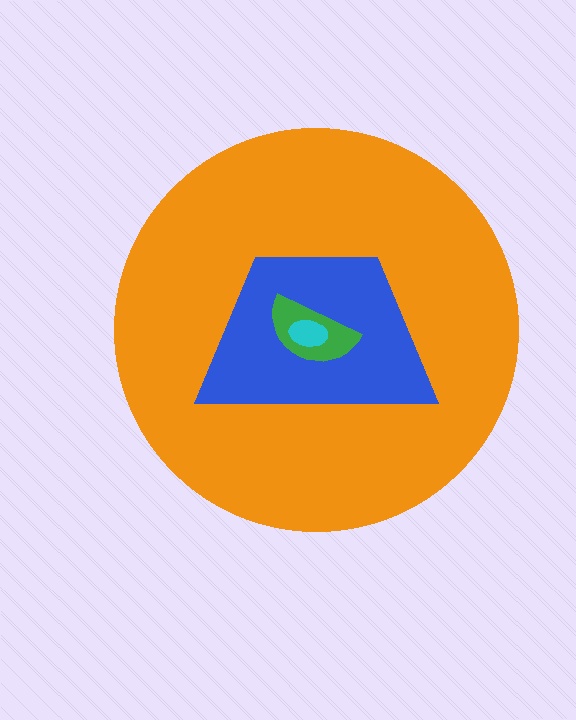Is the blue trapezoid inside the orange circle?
Yes.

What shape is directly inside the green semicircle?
The cyan ellipse.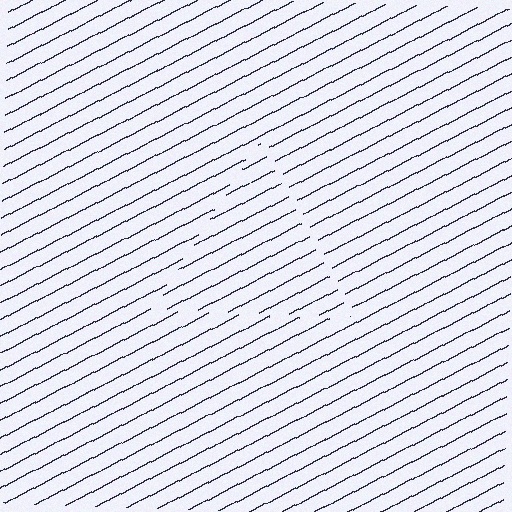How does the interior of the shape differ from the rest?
The interior of the shape contains the same grating, shifted by half a period — the contour is defined by the phase discontinuity where line-ends from the inner and outer gratings abut.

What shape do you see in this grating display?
An illusory triangle. The interior of the shape contains the same grating, shifted by half a period — the contour is defined by the phase discontinuity where line-ends from the inner and outer gratings abut.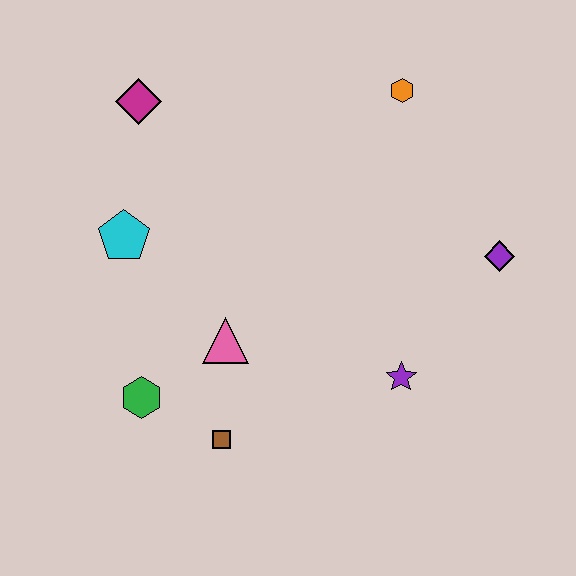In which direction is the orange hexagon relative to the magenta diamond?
The orange hexagon is to the right of the magenta diamond.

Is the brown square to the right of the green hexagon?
Yes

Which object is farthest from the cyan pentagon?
The purple diamond is farthest from the cyan pentagon.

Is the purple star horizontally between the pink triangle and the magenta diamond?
No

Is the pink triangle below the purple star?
No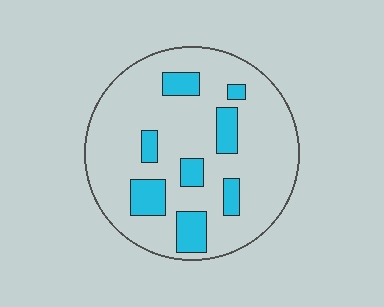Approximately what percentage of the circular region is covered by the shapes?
Approximately 20%.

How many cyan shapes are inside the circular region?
8.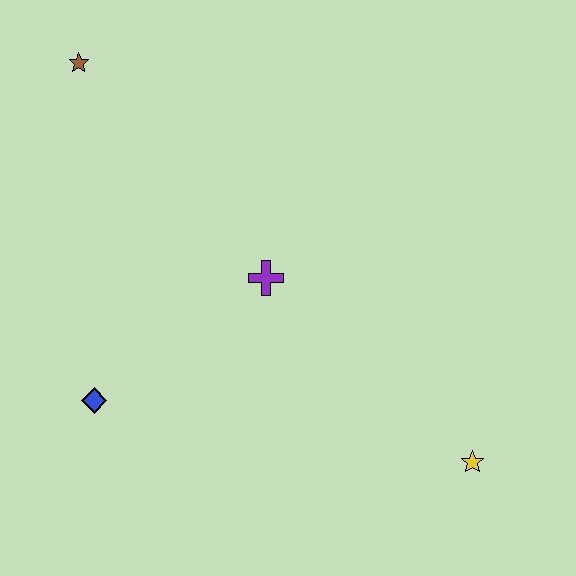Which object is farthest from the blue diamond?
The yellow star is farthest from the blue diamond.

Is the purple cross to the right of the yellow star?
No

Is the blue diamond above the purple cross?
No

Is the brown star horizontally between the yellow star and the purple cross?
No